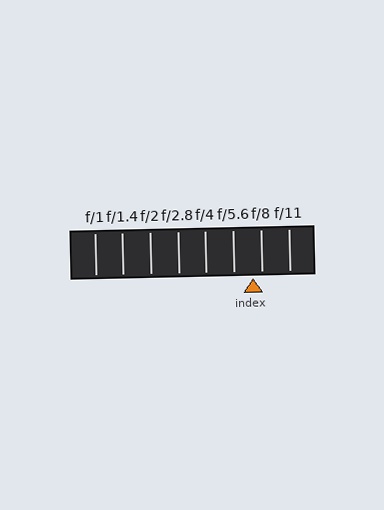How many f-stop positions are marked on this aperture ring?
There are 8 f-stop positions marked.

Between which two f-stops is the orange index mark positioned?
The index mark is between f/5.6 and f/8.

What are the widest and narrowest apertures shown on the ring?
The widest aperture shown is f/1 and the narrowest is f/11.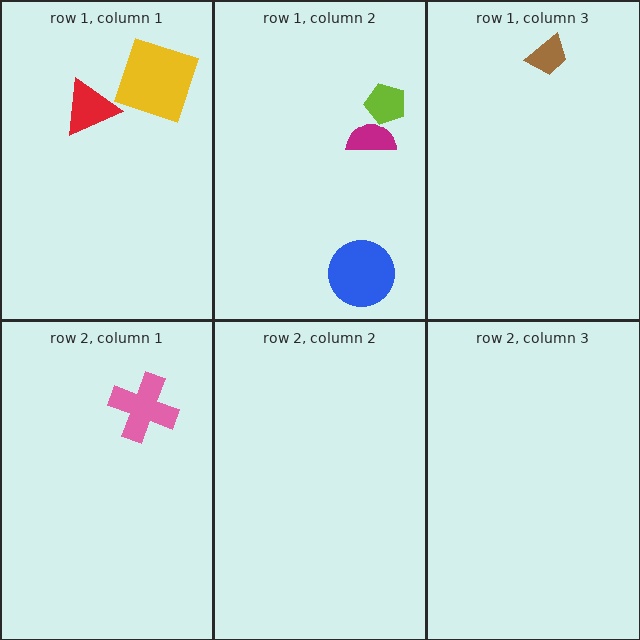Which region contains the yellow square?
The row 1, column 1 region.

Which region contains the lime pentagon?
The row 1, column 2 region.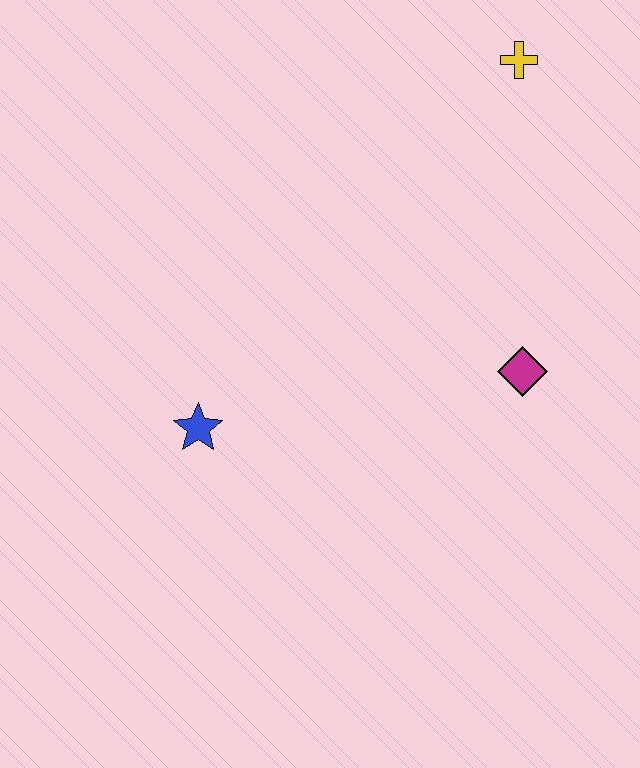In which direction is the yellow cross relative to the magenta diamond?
The yellow cross is above the magenta diamond.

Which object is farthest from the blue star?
The yellow cross is farthest from the blue star.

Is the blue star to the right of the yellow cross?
No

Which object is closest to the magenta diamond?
The yellow cross is closest to the magenta diamond.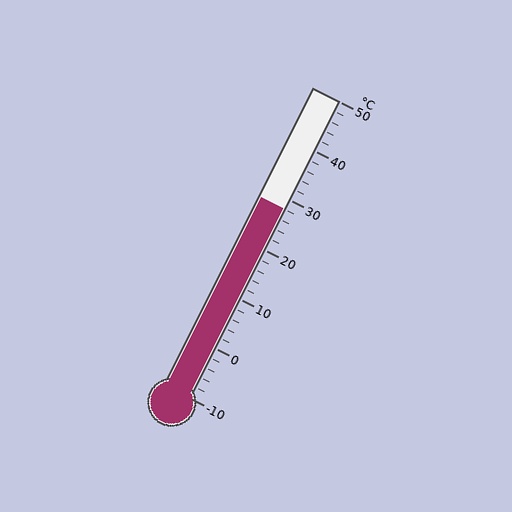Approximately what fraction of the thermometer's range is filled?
The thermometer is filled to approximately 65% of its range.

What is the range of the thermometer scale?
The thermometer scale ranges from -10°C to 50°C.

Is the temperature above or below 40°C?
The temperature is below 40°C.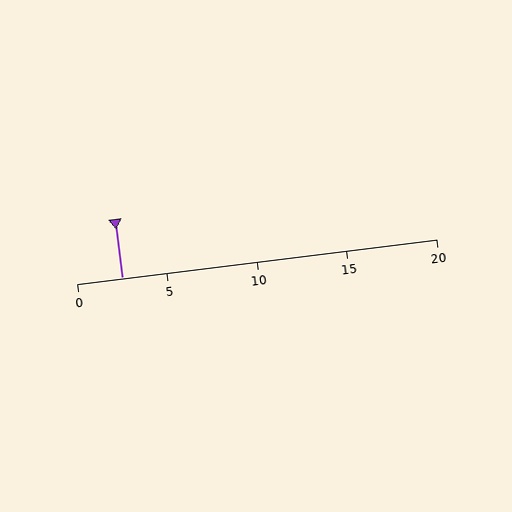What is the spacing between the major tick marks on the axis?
The major ticks are spaced 5 apart.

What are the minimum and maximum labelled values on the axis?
The axis runs from 0 to 20.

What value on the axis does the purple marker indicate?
The marker indicates approximately 2.5.